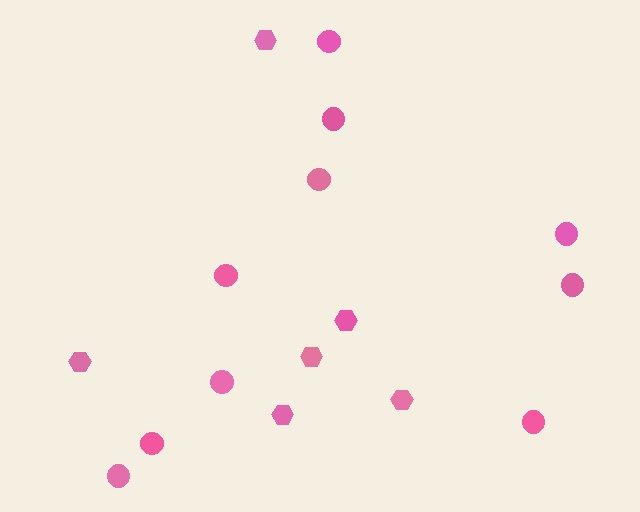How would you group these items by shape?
There are 2 groups: one group of circles (10) and one group of hexagons (6).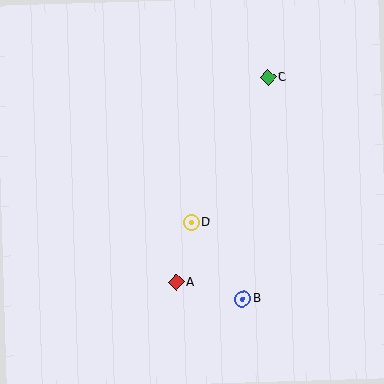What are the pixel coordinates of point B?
Point B is at (243, 299).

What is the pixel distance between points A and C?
The distance between A and C is 225 pixels.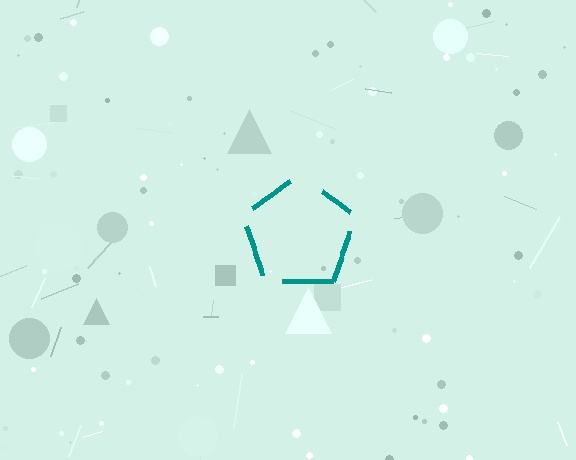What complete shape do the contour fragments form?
The contour fragments form a pentagon.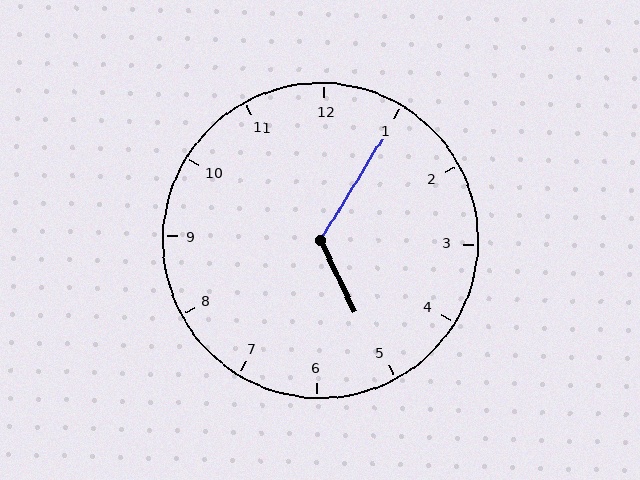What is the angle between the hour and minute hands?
Approximately 122 degrees.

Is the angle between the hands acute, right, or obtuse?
It is obtuse.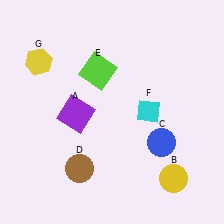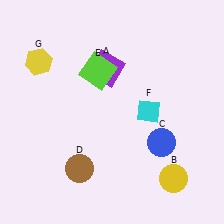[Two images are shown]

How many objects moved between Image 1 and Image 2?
1 object moved between the two images.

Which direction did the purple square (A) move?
The purple square (A) moved up.